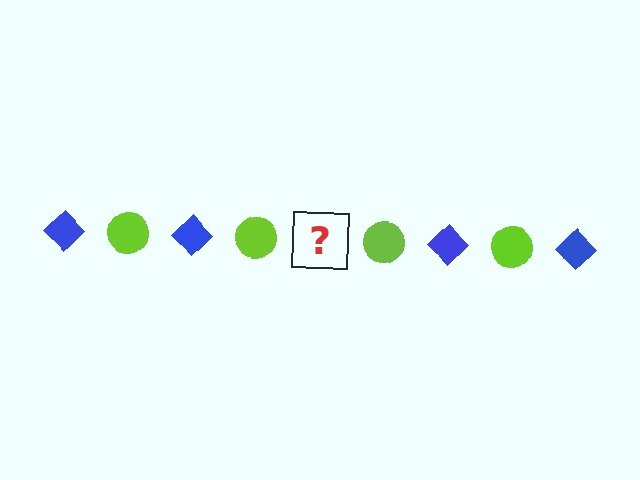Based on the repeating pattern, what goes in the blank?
The blank should be a blue diamond.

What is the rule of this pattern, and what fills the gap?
The rule is that the pattern alternates between blue diamond and lime circle. The gap should be filled with a blue diamond.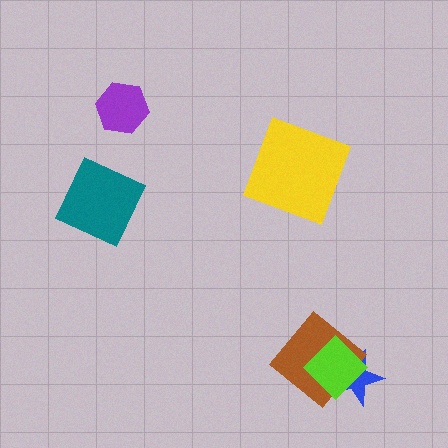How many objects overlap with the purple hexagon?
0 objects overlap with the purple hexagon.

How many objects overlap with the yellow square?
0 objects overlap with the yellow square.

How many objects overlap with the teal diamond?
0 objects overlap with the teal diamond.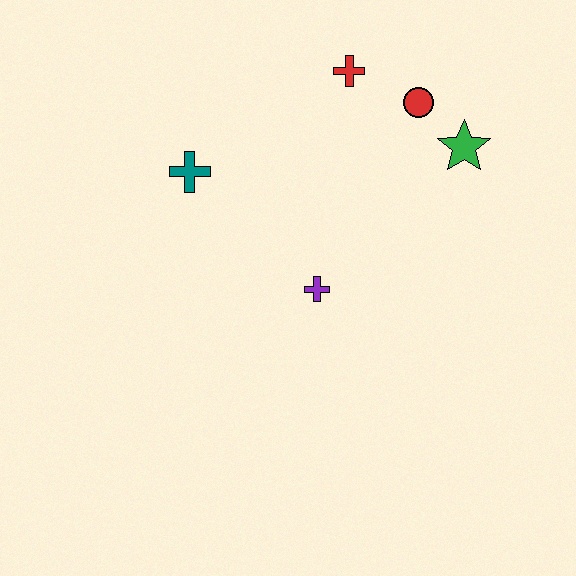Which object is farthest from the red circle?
The teal cross is farthest from the red circle.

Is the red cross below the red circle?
No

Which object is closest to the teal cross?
The purple cross is closest to the teal cross.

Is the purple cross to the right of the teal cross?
Yes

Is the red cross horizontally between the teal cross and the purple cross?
No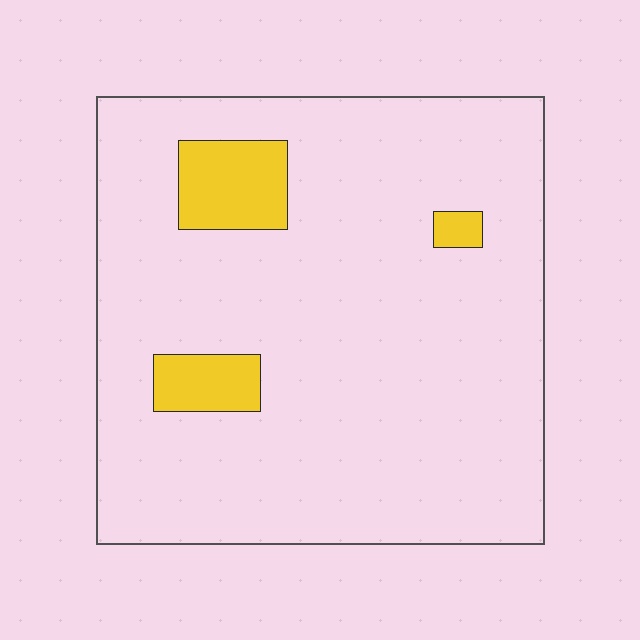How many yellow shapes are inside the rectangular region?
3.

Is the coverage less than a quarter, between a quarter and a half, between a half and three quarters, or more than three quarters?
Less than a quarter.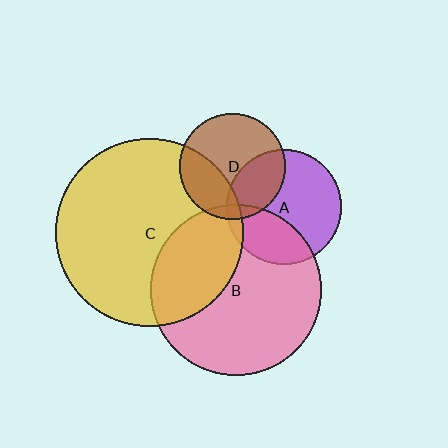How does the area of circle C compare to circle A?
Approximately 2.7 times.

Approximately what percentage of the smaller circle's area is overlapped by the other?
Approximately 35%.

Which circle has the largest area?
Circle C (yellow).